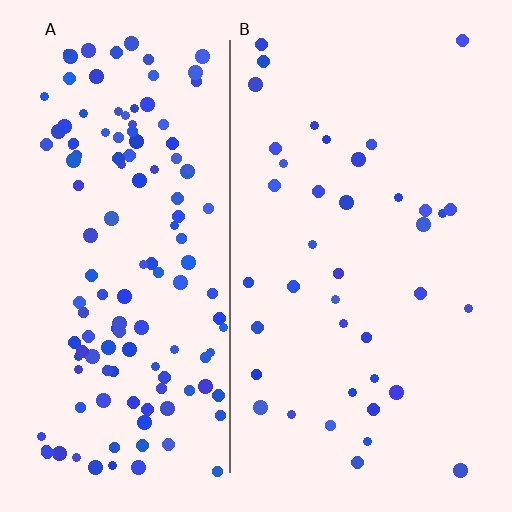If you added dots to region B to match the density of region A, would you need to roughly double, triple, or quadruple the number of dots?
Approximately triple.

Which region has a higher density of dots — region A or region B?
A (the left).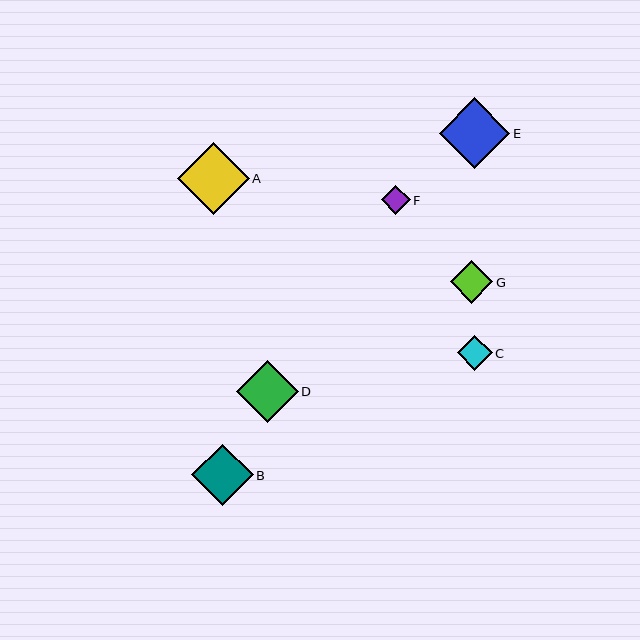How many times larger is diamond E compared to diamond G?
Diamond E is approximately 1.7 times the size of diamond G.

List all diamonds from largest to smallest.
From largest to smallest: A, E, D, B, G, C, F.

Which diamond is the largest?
Diamond A is the largest with a size of approximately 72 pixels.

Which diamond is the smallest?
Diamond F is the smallest with a size of approximately 29 pixels.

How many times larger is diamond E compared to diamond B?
Diamond E is approximately 1.1 times the size of diamond B.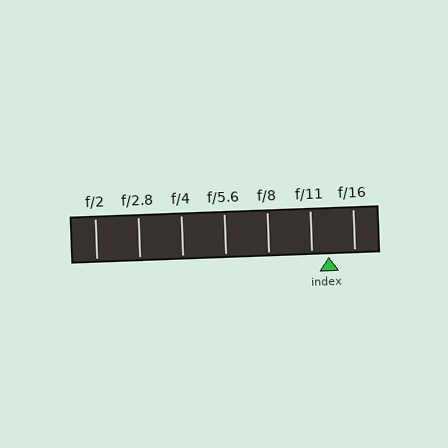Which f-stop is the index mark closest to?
The index mark is closest to f/11.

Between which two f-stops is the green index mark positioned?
The index mark is between f/11 and f/16.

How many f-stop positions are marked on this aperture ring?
There are 7 f-stop positions marked.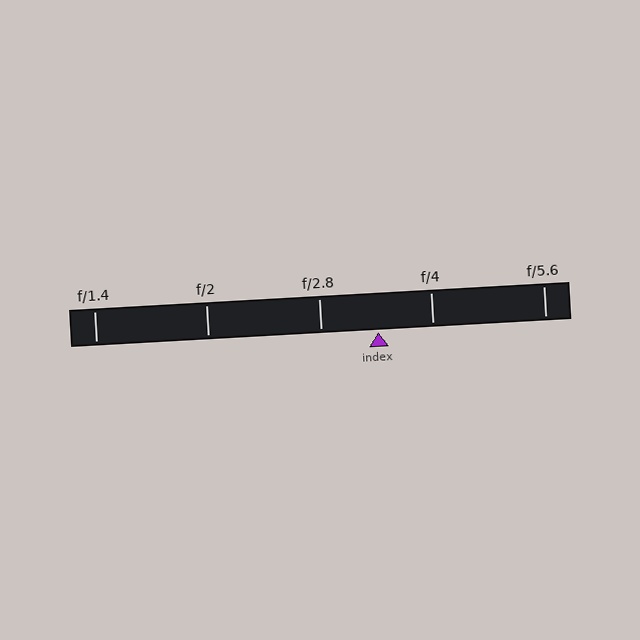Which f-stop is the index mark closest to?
The index mark is closest to f/4.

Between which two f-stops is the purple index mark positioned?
The index mark is between f/2.8 and f/4.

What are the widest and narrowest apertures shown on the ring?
The widest aperture shown is f/1.4 and the narrowest is f/5.6.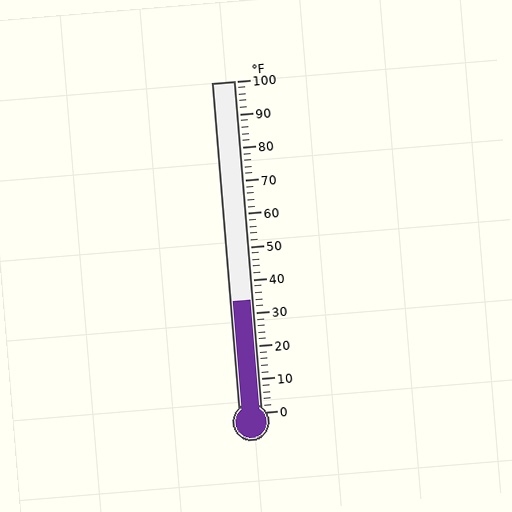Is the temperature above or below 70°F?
The temperature is below 70°F.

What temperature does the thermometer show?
The thermometer shows approximately 34°F.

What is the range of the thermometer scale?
The thermometer scale ranges from 0°F to 100°F.